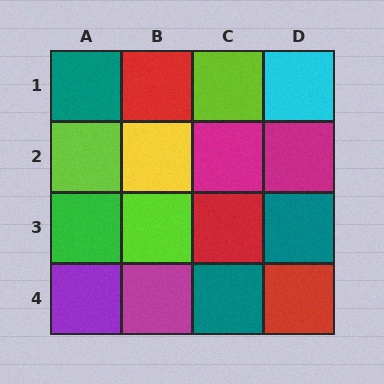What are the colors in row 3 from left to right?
Green, lime, red, teal.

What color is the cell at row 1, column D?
Cyan.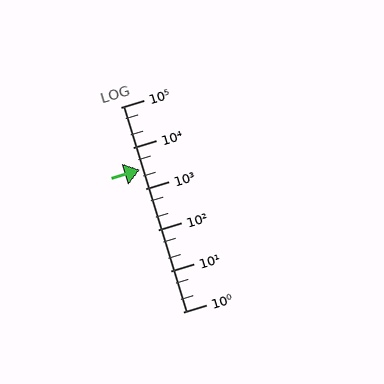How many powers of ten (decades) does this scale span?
The scale spans 5 decades, from 1 to 100000.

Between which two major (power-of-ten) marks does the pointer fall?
The pointer is between 1000 and 10000.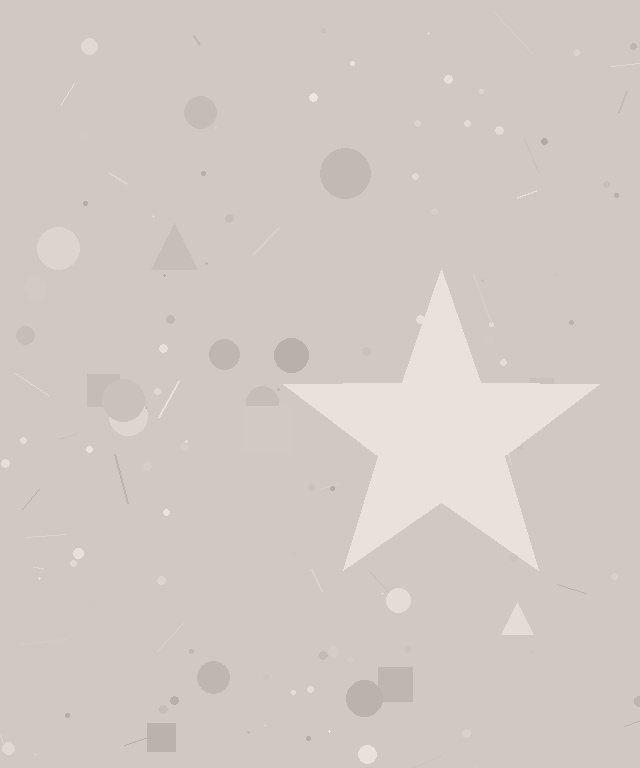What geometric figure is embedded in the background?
A star is embedded in the background.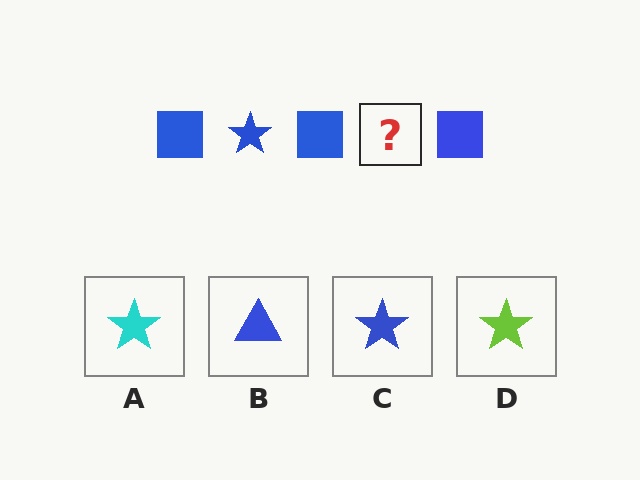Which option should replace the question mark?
Option C.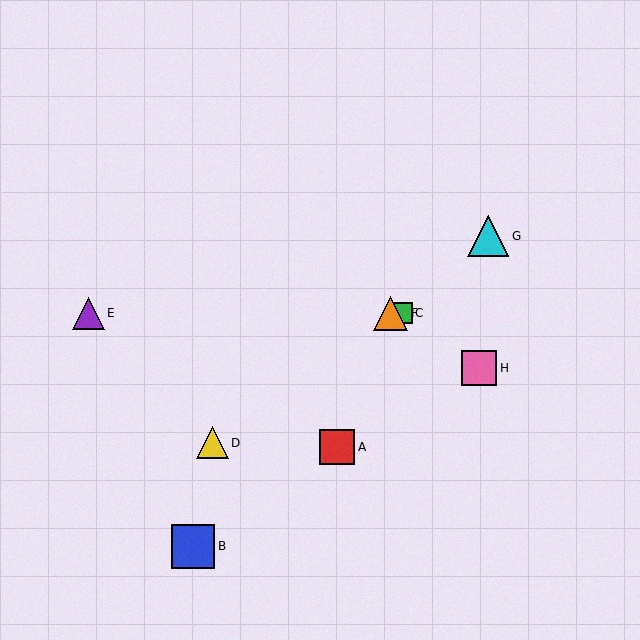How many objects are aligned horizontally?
3 objects (C, E, F) are aligned horizontally.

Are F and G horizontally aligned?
No, F is at y≈314 and G is at y≈236.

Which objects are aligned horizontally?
Objects C, E, F are aligned horizontally.